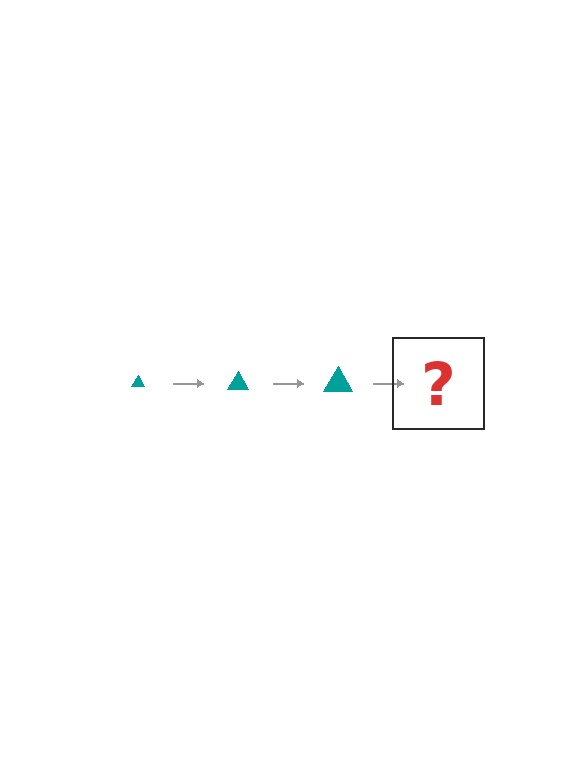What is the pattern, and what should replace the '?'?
The pattern is that the triangle gets progressively larger each step. The '?' should be a teal triangle, larger than the previous one.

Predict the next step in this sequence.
The next step is a teal triangle, larger than the previous one.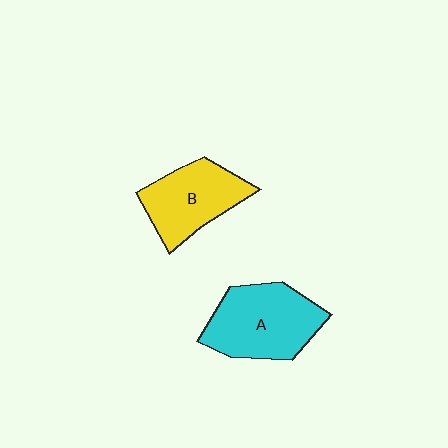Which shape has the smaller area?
Shape B (yellow).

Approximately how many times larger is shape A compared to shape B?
Approximately 1.2 times.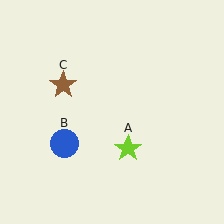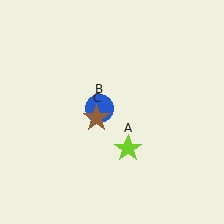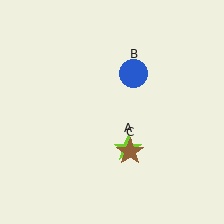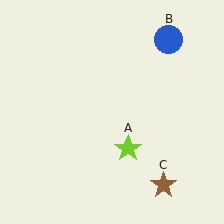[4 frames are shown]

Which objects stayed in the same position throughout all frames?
Lime star (object A) remained stationary.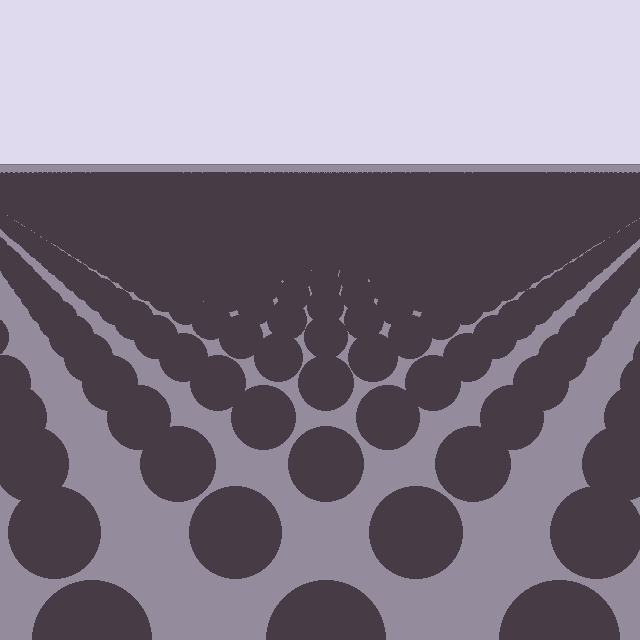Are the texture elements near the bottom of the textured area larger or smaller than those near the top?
Larger. Near the bottom, elements are closer to the viewer and appear at a bigger on-screen size.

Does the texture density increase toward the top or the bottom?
Density increases toward the top.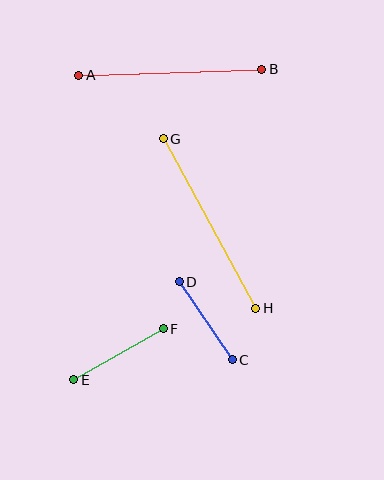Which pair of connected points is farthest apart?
Points G and H are farthest apart.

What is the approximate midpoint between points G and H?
The midpoint is at approximately (210, 223) pixels.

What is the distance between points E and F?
The distance is approximately 103 pixels.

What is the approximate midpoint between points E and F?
The midpoint is at approximately (118, 354) pixels.